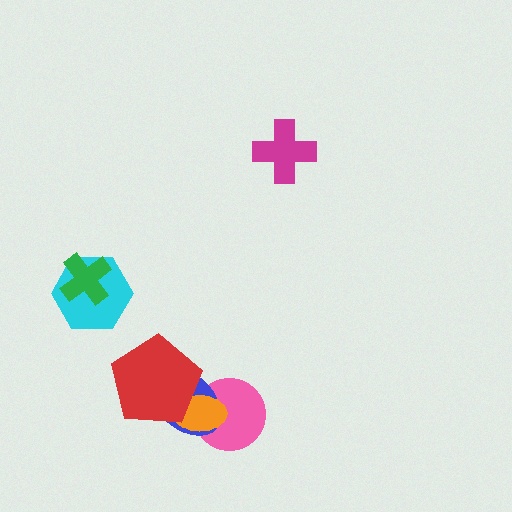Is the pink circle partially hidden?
Yes, it is partially covered by another shape.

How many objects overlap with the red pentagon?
2 objects overlap with the red pentagon.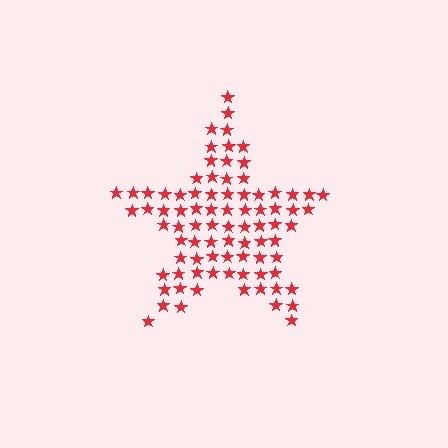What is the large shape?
The large shape is a star.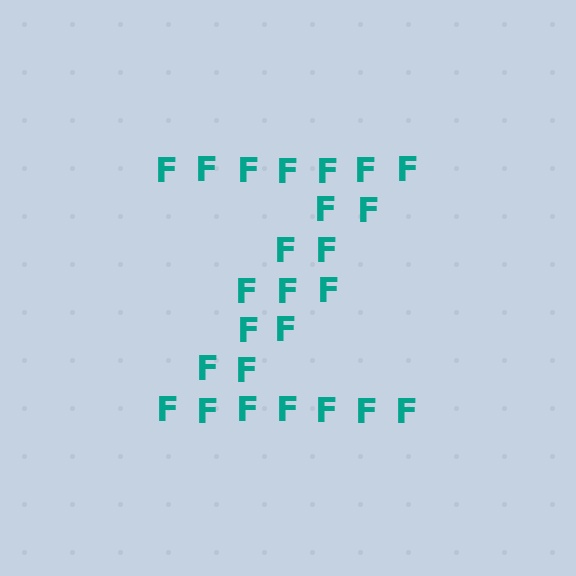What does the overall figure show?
The overall figure shows the letter Z.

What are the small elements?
The small elements are letter F's.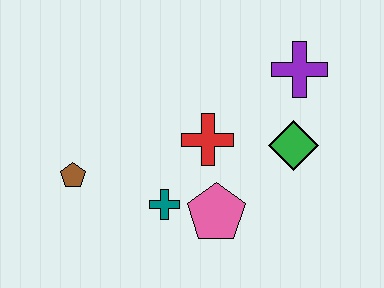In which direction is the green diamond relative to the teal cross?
The green diamond is to the right of the teal cross.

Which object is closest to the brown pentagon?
The teal cross is closest to the brown pentagon.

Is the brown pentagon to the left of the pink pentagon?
Yes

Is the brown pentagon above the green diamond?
No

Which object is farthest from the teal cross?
The purple cross is farthest from the teal cross.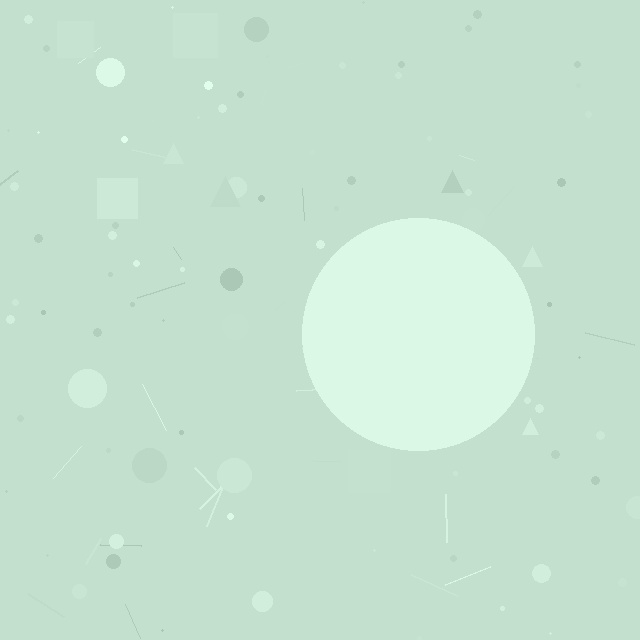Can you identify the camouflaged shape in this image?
The camouflaged shape is a circle.